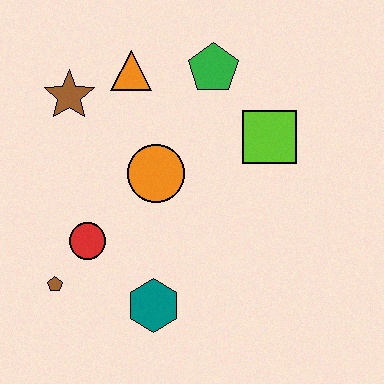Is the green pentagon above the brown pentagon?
Yes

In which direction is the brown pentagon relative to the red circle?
The brown pentagon is below the red circle.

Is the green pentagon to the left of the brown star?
No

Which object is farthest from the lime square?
The brown pentagon is farthest from the lime square.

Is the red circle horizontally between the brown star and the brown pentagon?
No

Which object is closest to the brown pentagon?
The red circle is closest to the brown pentagon.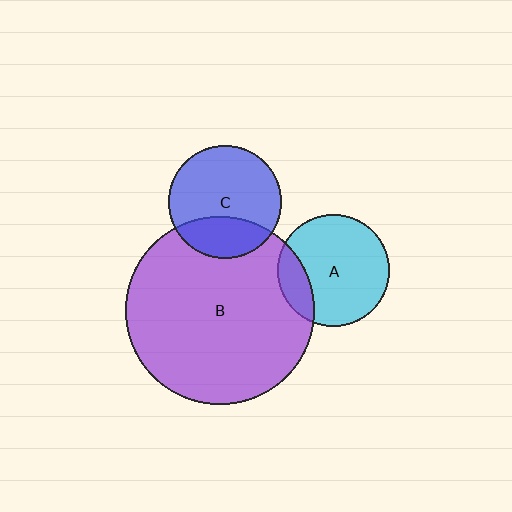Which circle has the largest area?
Circle B (purple).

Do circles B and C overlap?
Yes.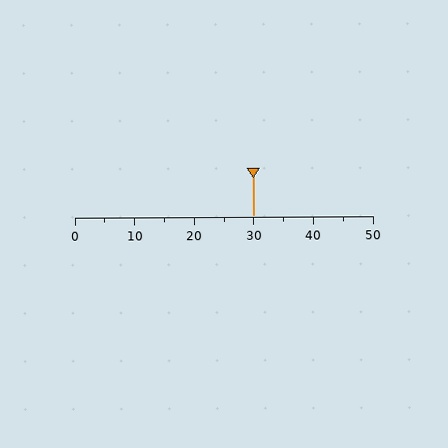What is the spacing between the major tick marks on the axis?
The major ticks are spaced 10 apart.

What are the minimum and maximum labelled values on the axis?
The axis runs from 0 to 50.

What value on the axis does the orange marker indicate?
The marker indicates approximately 30.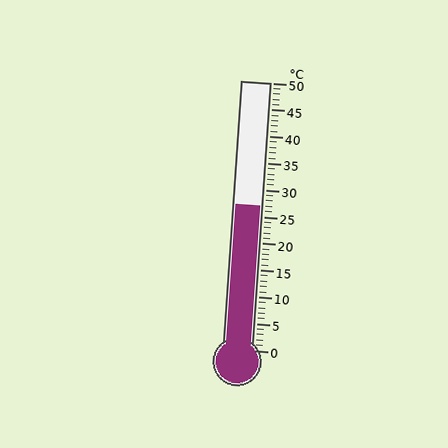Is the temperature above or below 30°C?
The temperature is below 30°C.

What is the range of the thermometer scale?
The thermometer scale ranges from 0°C to 50°C.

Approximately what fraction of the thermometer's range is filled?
The thermometer is filled to approximately 55% of its range.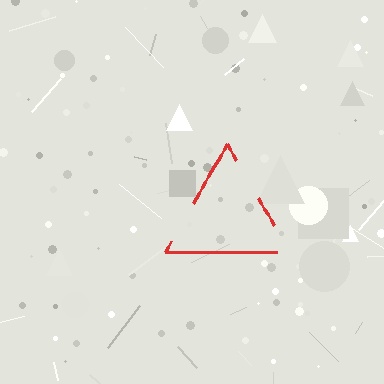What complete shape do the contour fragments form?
The contour fragments form a triangle.